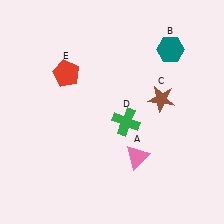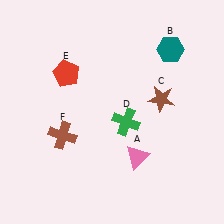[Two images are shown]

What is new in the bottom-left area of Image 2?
A brown cross (F) was added in the bottom-left area of Image 2.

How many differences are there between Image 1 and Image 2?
There is 1 difference between the two images.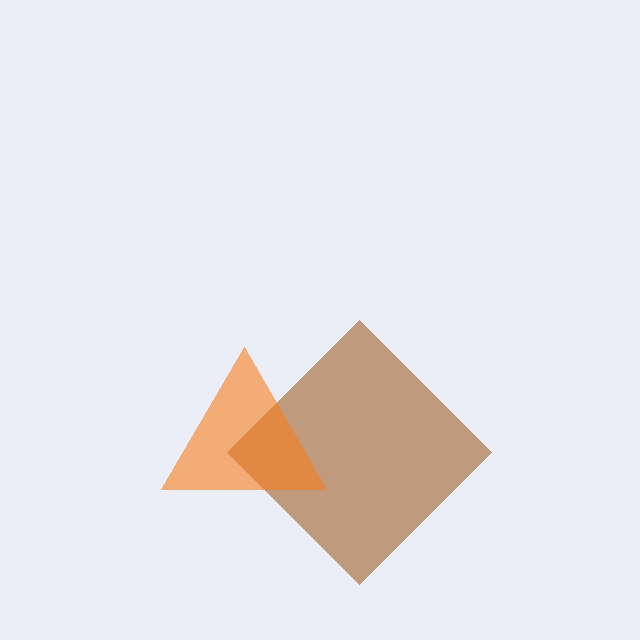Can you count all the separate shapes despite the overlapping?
Yes, there are 2 separate shapes.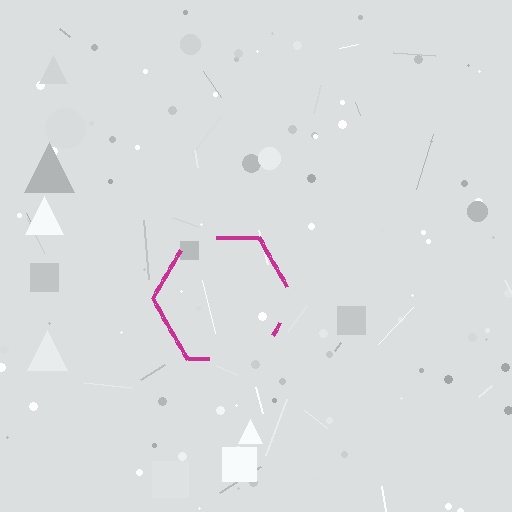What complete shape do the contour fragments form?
The contour fragments form a hexagon.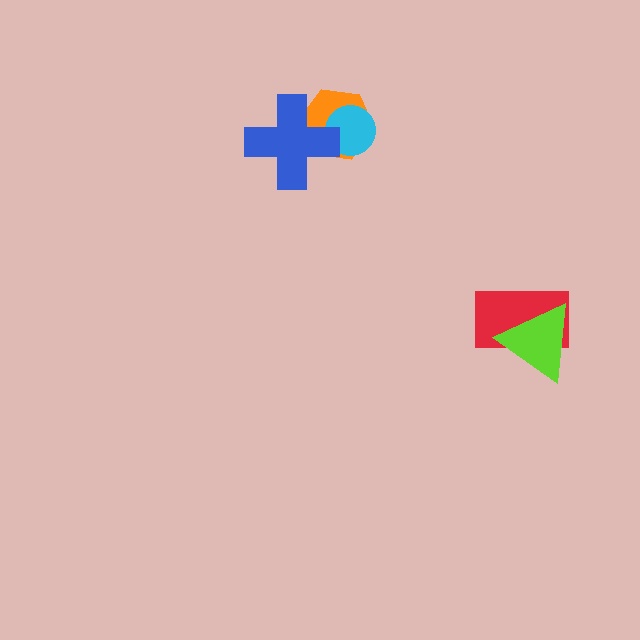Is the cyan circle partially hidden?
Yes, it is partially covered by another shape.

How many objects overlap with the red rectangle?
1 object overlaps with the red rectangle.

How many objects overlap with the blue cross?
2 objects overlap with the blue cross.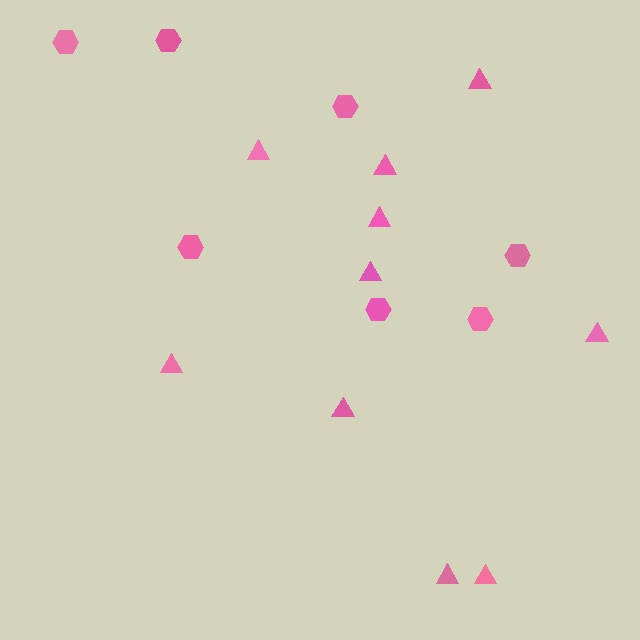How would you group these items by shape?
There are 2 groups: one group of triangles (10) and one group of hexagons (7).